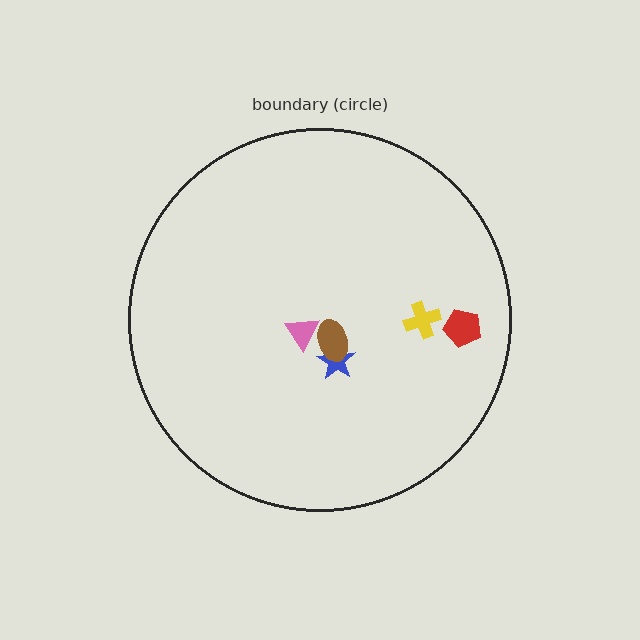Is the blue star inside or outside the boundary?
Inside.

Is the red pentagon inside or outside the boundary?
Inside.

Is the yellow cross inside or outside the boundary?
Inside.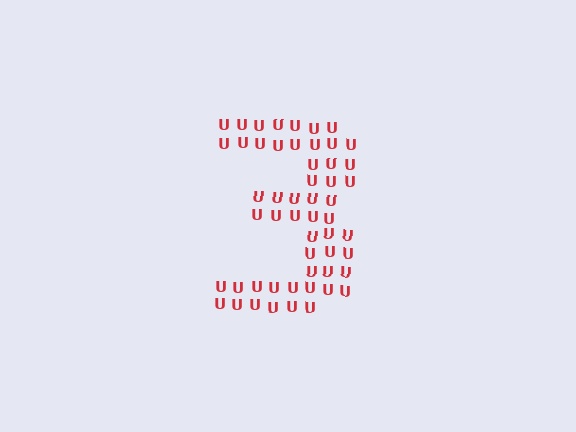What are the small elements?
The small elements are letter U's.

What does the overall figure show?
The overall figure shows the digit 3.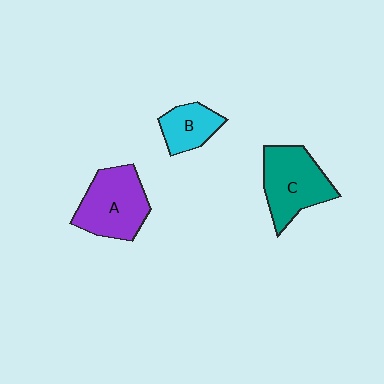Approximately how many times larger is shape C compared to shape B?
Approximately 1.8 times.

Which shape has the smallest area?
Shape B (cyan).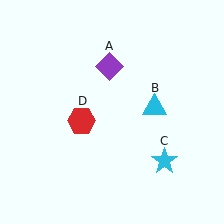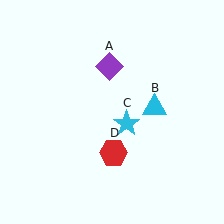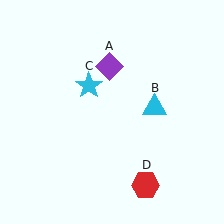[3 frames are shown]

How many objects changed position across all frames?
2 objects changed position: cyan star (object C), red hexagon (object D).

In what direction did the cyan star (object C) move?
The cyan star (object C) moved up and to the left.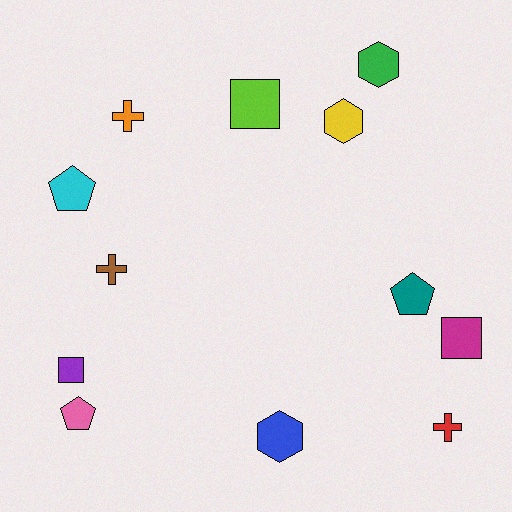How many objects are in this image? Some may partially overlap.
There are 12 objects.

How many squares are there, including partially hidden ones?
There are 3 squares.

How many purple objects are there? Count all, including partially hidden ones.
There is 1 purple object.